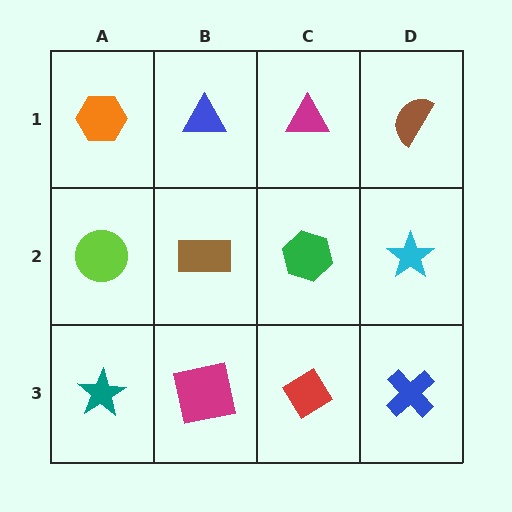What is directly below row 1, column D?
A cyan star.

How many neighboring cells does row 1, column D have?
2.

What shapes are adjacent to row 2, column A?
An orange hexagon (row 1, column A), a teal star (row 3, column A), a brown rectangle (row 2, column B).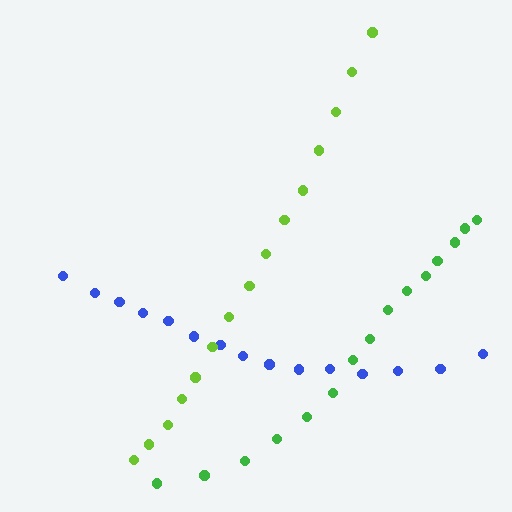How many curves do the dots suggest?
There are 3 distinct paths.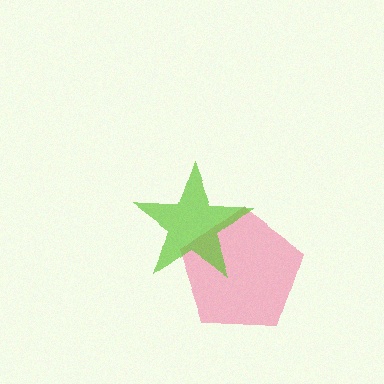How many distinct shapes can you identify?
There are 2 distinct shapes: a pink pentagon, a lime star.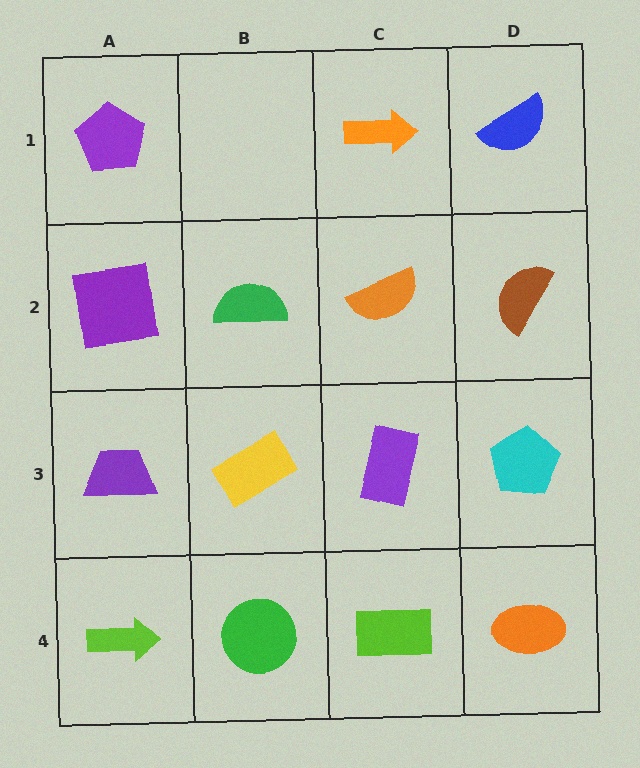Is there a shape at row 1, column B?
No, that cell is empty.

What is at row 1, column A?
A purple pentagon.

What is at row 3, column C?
A purple rectangle.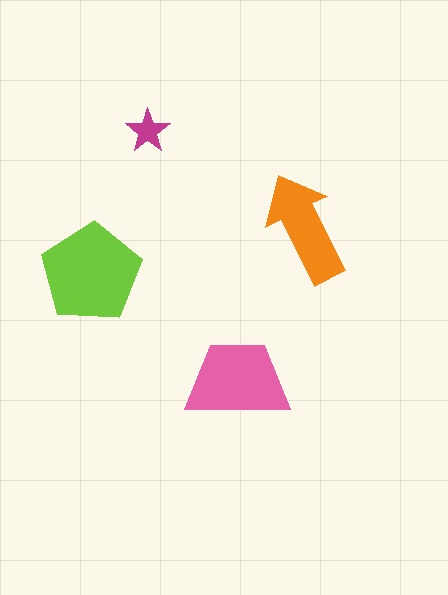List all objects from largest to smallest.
The lime pentagon, the pink trapezoid, the orange arrow, the magenta star.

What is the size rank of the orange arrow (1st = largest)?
3rd.